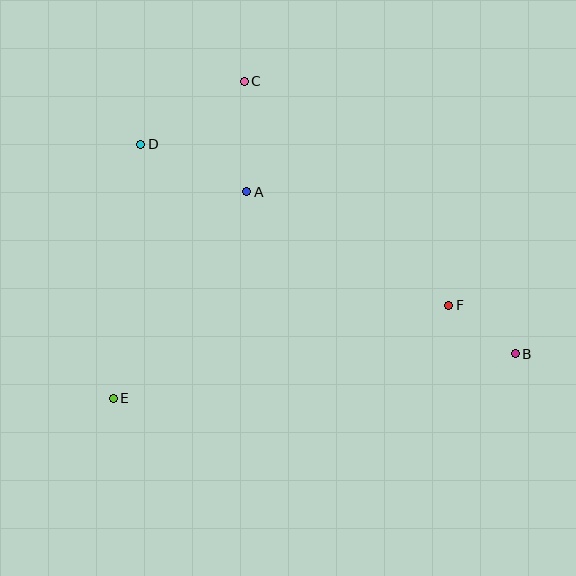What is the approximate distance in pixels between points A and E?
The distance between A and E is approximately 246 pixels.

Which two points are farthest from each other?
Points B and D are farthest from each other.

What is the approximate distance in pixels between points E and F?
The distance between E and F is approximately 349 pixels.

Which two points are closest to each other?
Points B and F are closest to each other.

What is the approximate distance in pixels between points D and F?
The distance between D and F is approximately 347 pixels.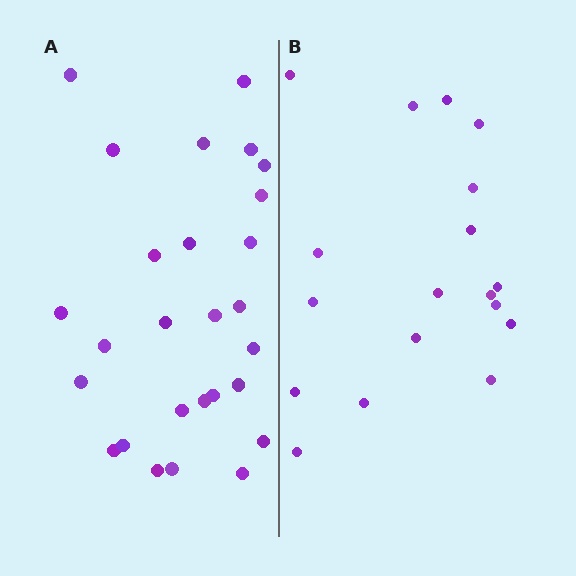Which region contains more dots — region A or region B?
Region A (the left region) has more dots.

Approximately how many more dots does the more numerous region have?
Region A has roughly 8 or so more dots than region B.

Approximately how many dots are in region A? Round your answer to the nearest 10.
About 30 dots. (The exact count is 27, which rounds to 30.)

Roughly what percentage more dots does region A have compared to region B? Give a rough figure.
About 50% more.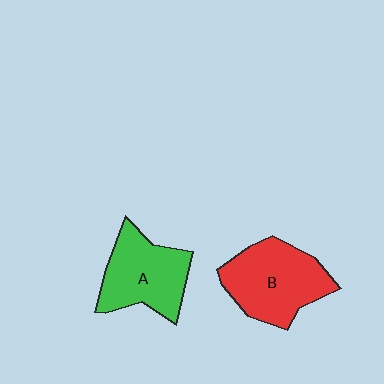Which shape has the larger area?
Shape B (red).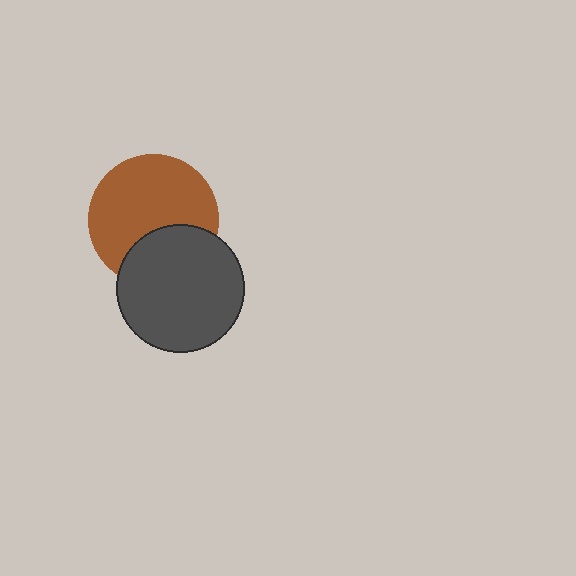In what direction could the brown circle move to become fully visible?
The brown circle could move up. That would shift it out from behind the dark gray circle entirely.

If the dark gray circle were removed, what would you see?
You would see the complete brown circle.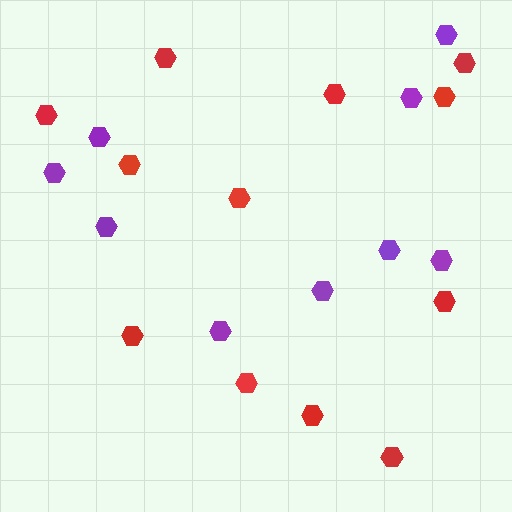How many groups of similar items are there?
There are 2 groups: one group of purple hexagons (9) and one group of red hexagons (12).